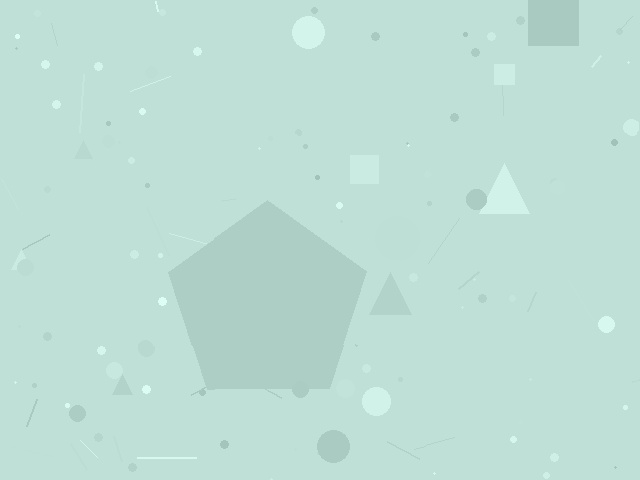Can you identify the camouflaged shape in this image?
The camouflaged shape is a pentagon.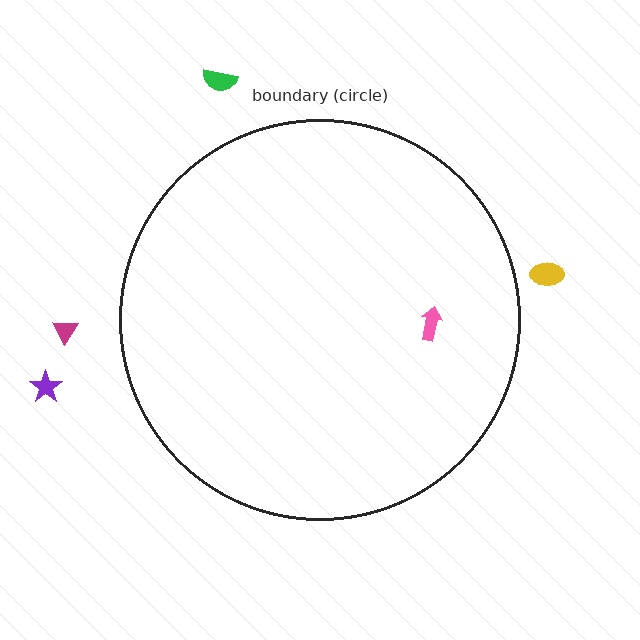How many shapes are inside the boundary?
1 inside, 4 outside.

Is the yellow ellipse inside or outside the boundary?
Outside.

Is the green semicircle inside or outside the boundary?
Outside.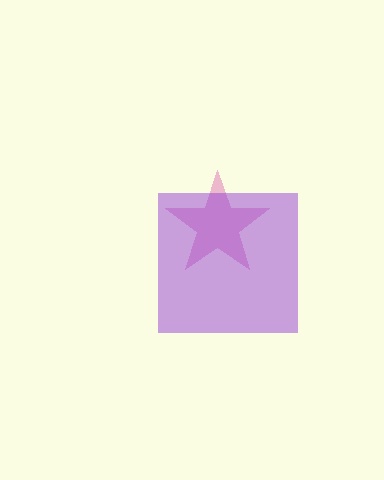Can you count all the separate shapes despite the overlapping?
Yes, there are 2 separate shapes.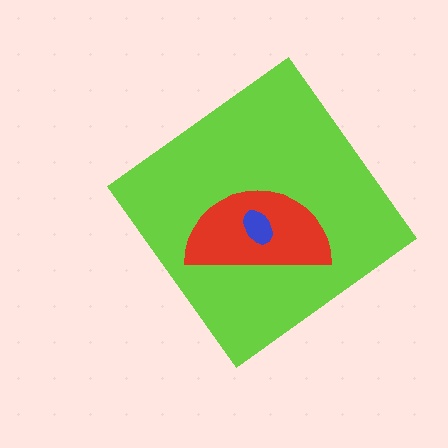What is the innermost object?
The blue ellipse.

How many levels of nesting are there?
3.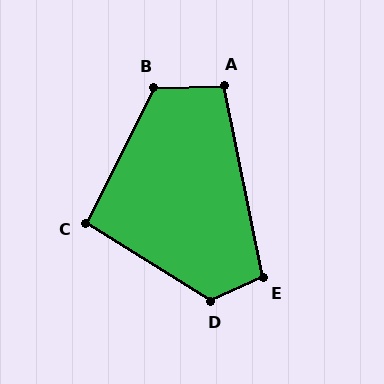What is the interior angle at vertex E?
Approximately 103 degrees (obtuse).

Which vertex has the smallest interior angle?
C, at approximately 95 degrees.